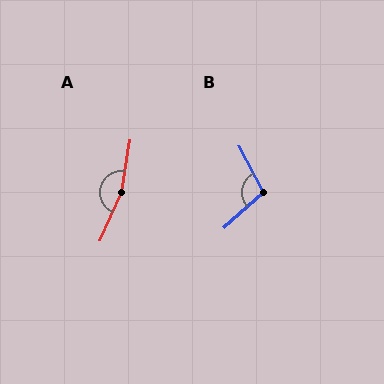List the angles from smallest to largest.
B (104°), A (166°).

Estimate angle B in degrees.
Approximately 104 degrees.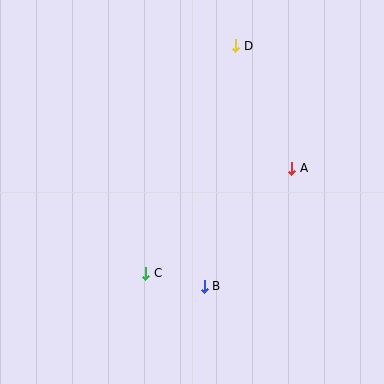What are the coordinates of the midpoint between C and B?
The midpoint between C and B is at (175, 280).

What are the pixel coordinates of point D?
Point D is at (236, 46).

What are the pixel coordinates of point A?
Point A is at (292, 168).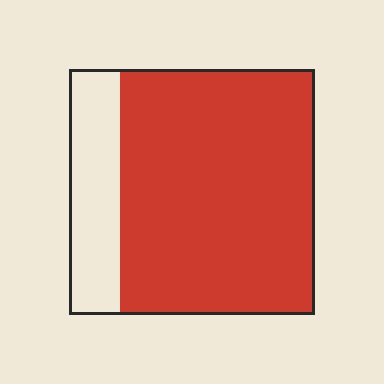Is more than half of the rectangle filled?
Yes.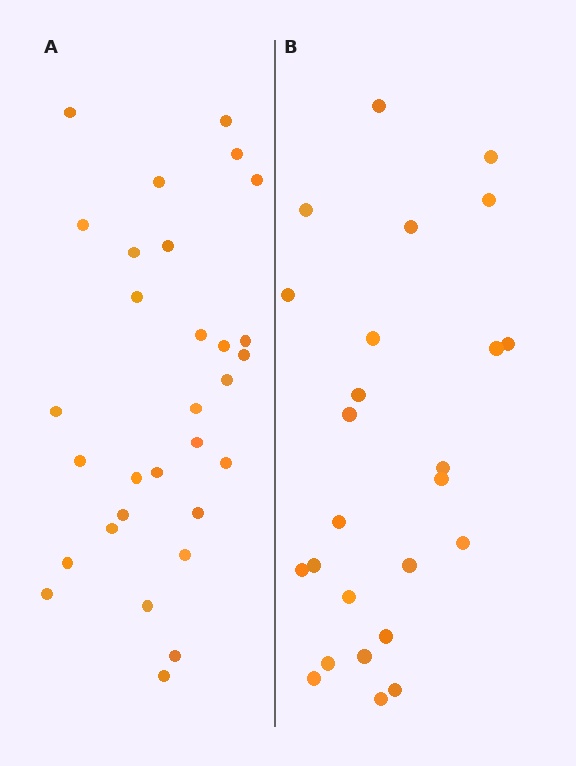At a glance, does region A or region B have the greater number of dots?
Region A (the left region) has more dots.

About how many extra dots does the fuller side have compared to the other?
Region A has about 5 more dots than region B.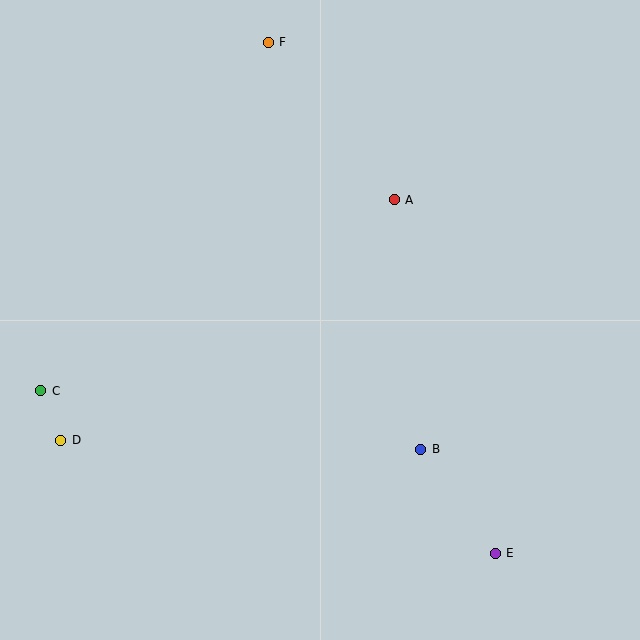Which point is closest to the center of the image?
Point A at (394, 200) is closest to the center.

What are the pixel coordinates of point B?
Point B is at (421, 449).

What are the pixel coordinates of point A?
Point A is at (394, 200).